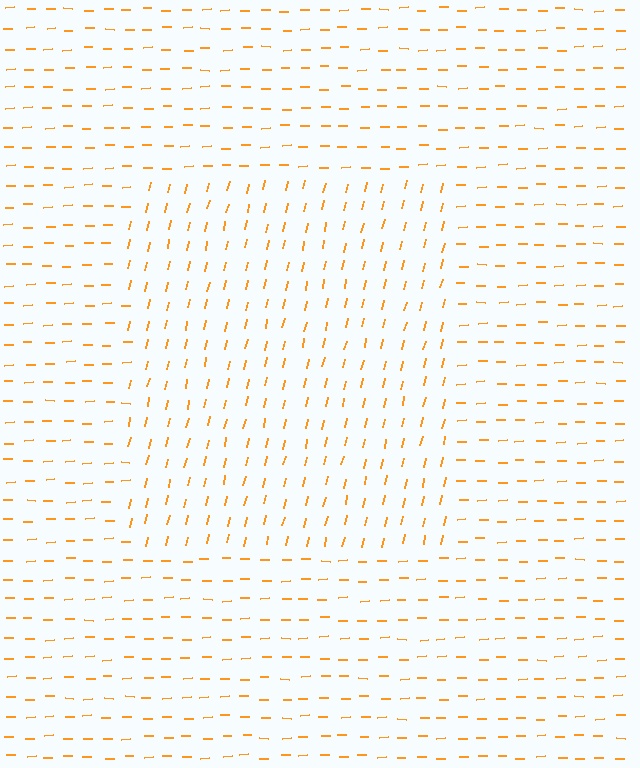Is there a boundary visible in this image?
Yes, there is a texture boundary formed by a change in line orientation.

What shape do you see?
I see a rectangle.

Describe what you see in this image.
The image is filled with small orange line segments. A rectangle region in the image has lines oriented differently from the surrounding lines, creating a visible texture boundary.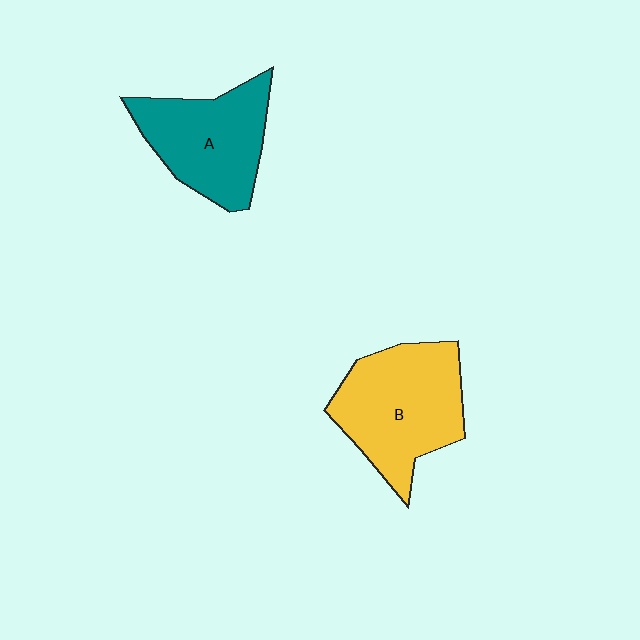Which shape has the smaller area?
Shape A (teal).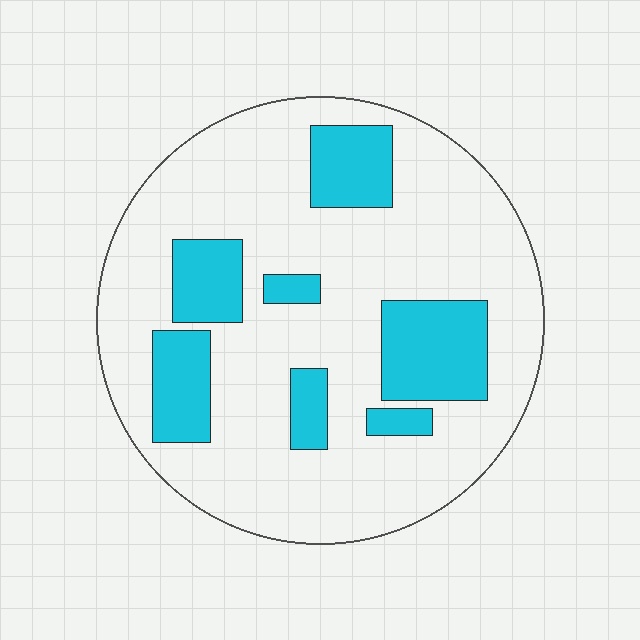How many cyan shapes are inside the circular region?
7.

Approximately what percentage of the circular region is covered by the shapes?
Approximately 25%.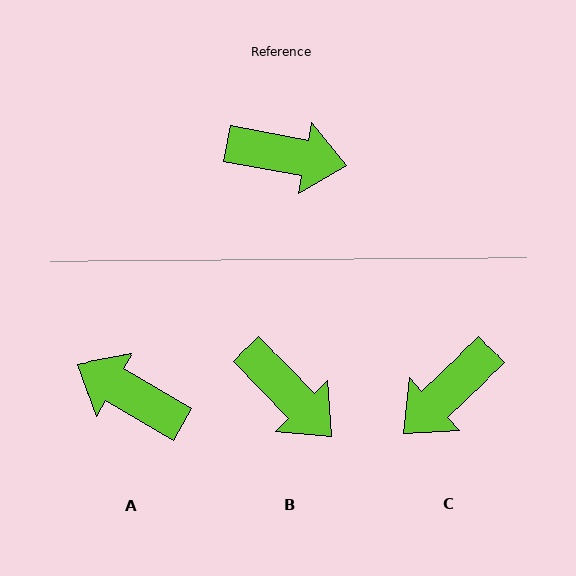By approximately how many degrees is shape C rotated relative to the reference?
Approximately 126 degrees clockwise.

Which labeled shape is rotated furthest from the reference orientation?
A, about 160 degrees away.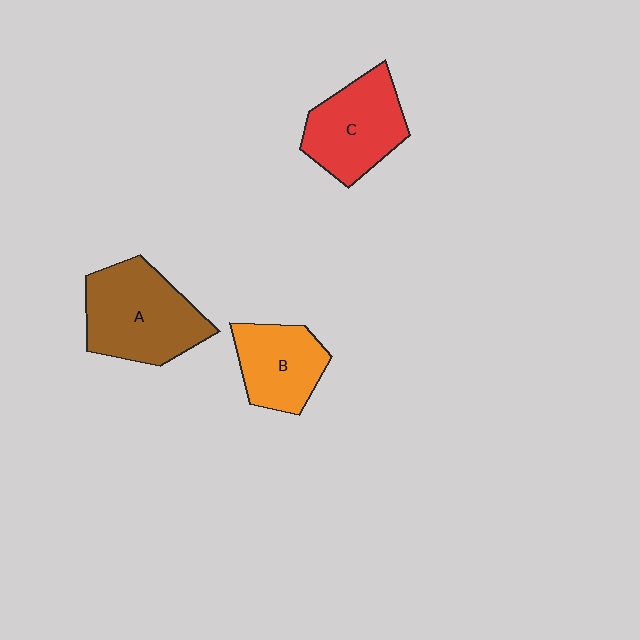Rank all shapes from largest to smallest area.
From largest to smallest: A (brown), C (red), B (orange).